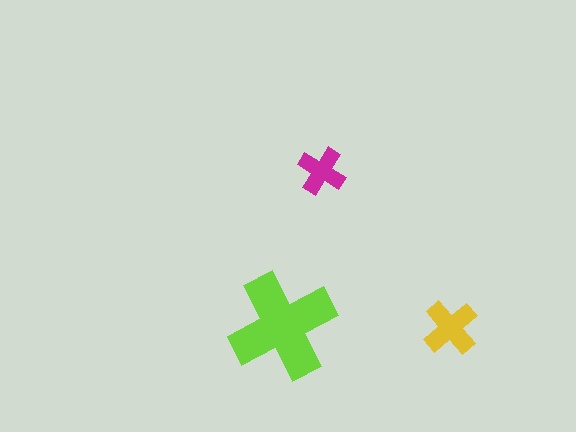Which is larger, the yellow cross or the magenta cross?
The yellow one.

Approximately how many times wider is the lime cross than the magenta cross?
About 2 times wider.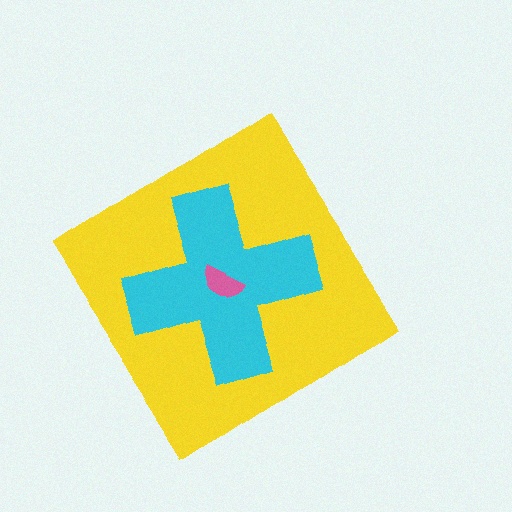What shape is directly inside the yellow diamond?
The cyan cross.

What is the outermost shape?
The yellow diamond.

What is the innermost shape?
The pink semicircle.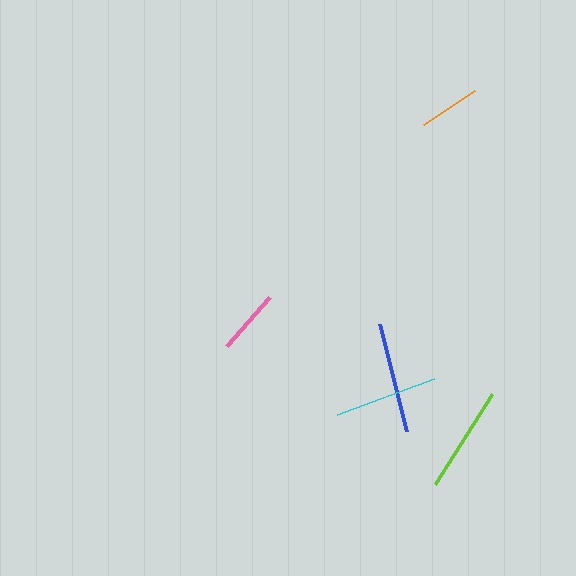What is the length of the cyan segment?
The cyan segment is approximately 103 pixels long.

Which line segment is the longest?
The blue line is the longest at approximately 111 pixels.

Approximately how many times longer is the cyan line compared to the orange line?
The cyan line is approximately 1.7 times the length of the orange line.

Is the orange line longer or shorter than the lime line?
The lime line is longer than the orange line.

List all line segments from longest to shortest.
From longest to shortest: blue, lime, cyan, pink, orange.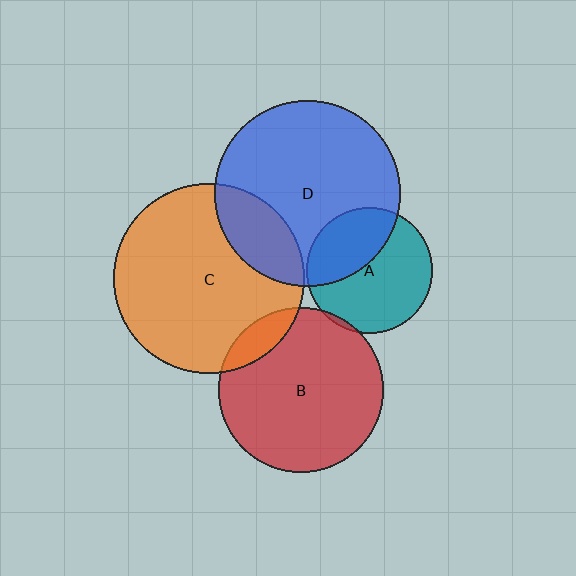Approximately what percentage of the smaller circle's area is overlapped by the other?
Approximately 5%.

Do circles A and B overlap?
Yes.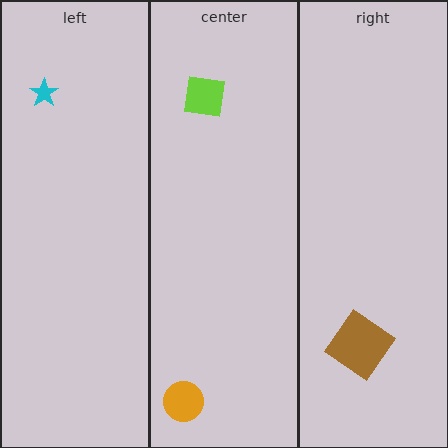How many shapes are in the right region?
1.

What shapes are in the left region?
The cyan star.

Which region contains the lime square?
The center region.